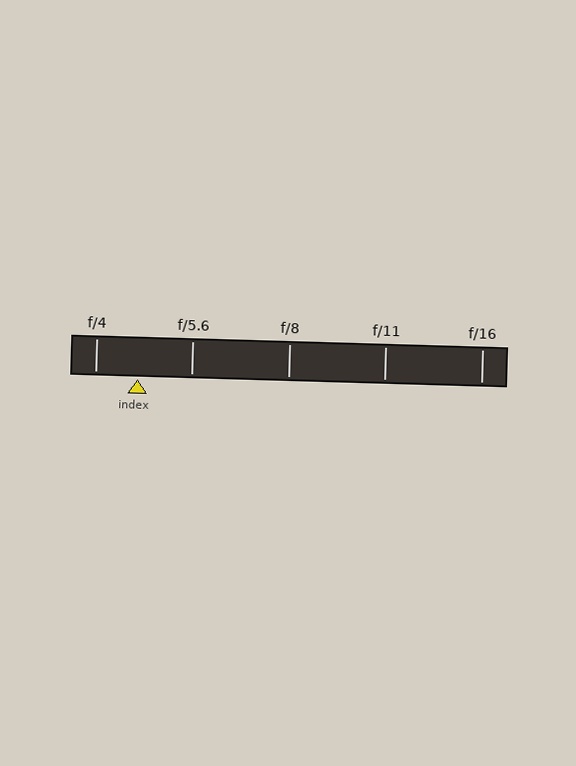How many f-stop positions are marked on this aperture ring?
There are 5 f-stop positions marked.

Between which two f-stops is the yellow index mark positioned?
The index mark is between f/4 and f/5.6.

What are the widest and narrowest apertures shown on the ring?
The widest aperture shown is f/4 and the narrowest is f/16.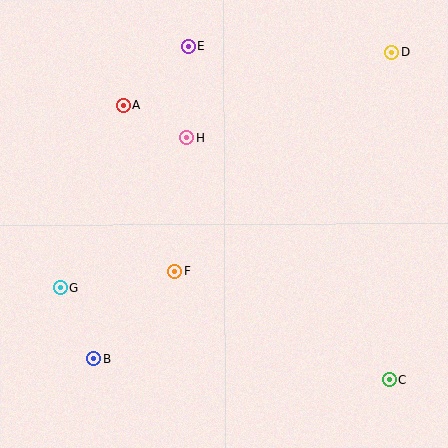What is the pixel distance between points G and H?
The distance between G and H is 195 pixels.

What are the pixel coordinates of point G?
Point G is at (60, 288).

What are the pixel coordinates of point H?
Point H is at (186, 138).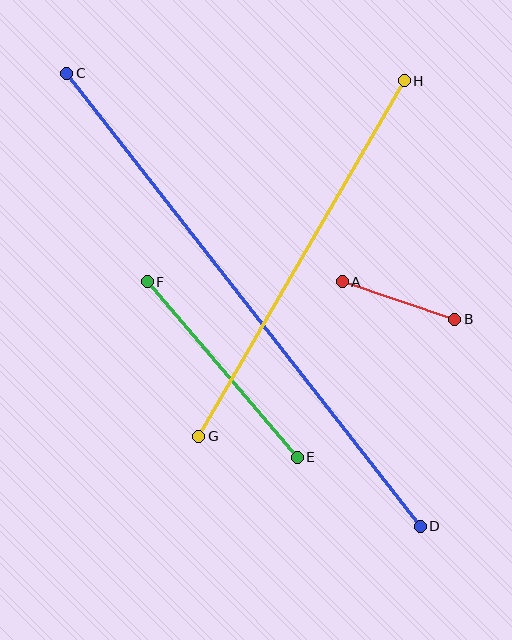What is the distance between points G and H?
The distance is approximately 410 pixels.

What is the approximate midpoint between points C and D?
The midpoint is at approximately (243, 300) pixels.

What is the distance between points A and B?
The distance is approximately 119 pixels.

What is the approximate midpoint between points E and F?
The midpoint is at approximately (222, 370) pixels.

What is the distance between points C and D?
The distance is approximately 574 pixels.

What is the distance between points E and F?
The distance is approximately 231 pixels.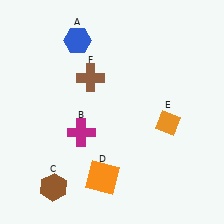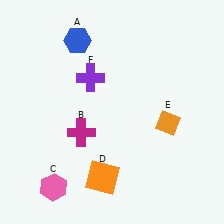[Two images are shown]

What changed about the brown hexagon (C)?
In Image 1, C is brown. In Image 2, it changed to pink.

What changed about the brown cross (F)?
In Image 1, F is brown. In Image 2, it changed to purple.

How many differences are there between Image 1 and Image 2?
There are 2 differences between the two images.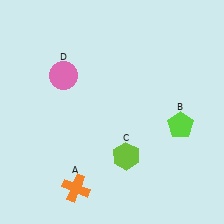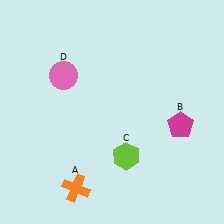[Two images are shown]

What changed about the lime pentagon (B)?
In Image 1, B is lime. In Image 2, it changed to magenta.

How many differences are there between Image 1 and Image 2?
There is 1 difference between the two images.